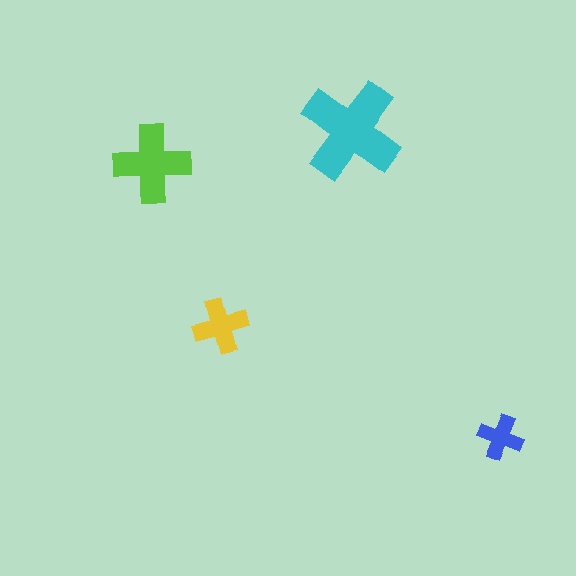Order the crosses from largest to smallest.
the cyan one, the lime one, the yellow one, the blue one.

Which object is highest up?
The cyan cross is topmost.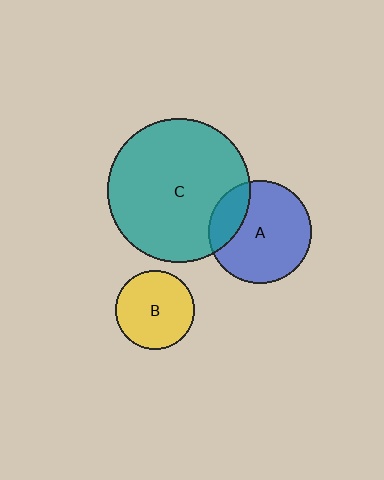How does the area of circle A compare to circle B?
Approximately 1.7 times.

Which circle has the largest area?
Circle C (teal).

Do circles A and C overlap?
Yes.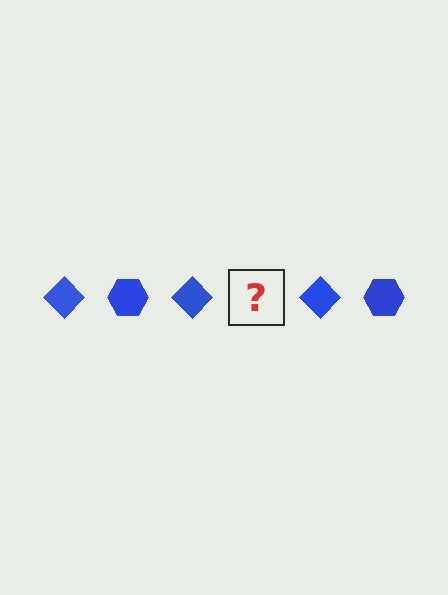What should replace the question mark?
The question mark should be replaced with a blue hexagon.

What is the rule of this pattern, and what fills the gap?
The rule is that the pattern cycles through diamond, hexagon shapes in blue. The gap should be filled with a blue hexagon.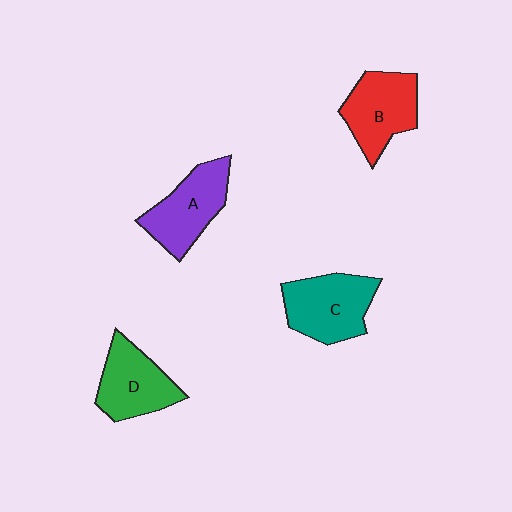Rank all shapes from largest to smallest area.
From largest to smallest: C (teal), A (purple), B (red), D (green).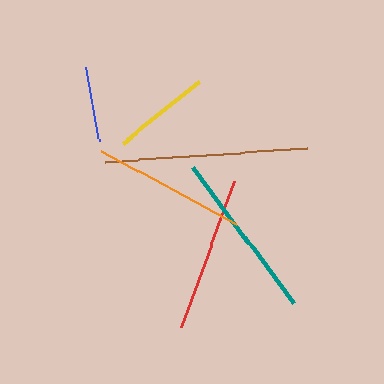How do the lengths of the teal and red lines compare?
The teal and red lines are approximately the same length.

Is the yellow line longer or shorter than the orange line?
The orange line is longer than the yellow line.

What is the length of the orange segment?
The orange segment is approximately 154 pixels long.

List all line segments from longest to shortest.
From longest to shortest: brown, teal, red, orange, yellow, blue.